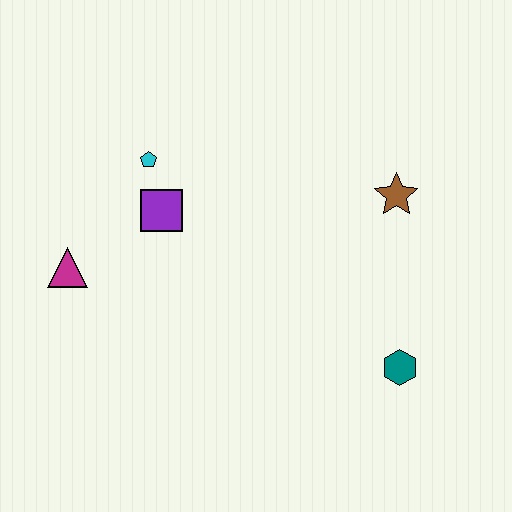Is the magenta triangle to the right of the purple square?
No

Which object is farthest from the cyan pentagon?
The teal hexagon is farthest from the cyan pentagon.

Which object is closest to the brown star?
The teal hexagon is closest to the brown star.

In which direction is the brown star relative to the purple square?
The brown star is to the right of the purple square.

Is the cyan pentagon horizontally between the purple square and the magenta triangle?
Yes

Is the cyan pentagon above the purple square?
Yes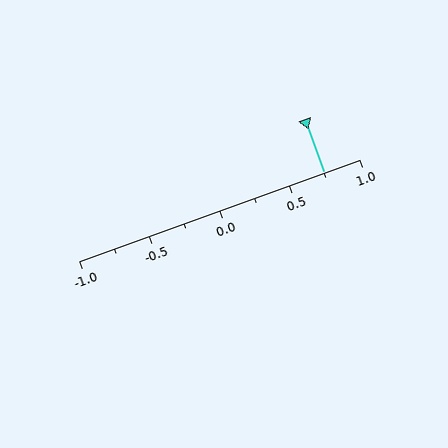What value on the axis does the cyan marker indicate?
The marker indicates approximately 0.75.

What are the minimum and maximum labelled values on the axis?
The axis runs from -1.0 to 1.0.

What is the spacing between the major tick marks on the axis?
The major ticks are spaced 0.5 apart.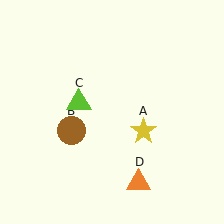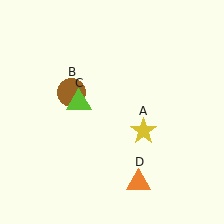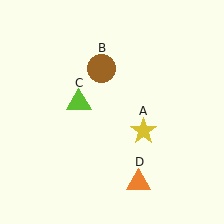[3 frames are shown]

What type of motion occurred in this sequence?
The brown circle (object B) rotated clockwise around the center of the scene.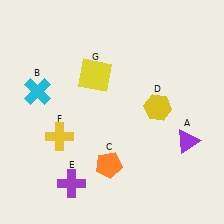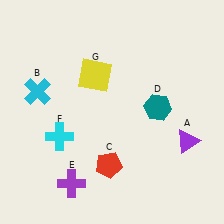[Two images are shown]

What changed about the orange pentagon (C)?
In Image 1, C is orange. In Image 2, it changed to red.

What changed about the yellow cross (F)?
In Image 1, F is yellow. In Image 2, it changed to cyan.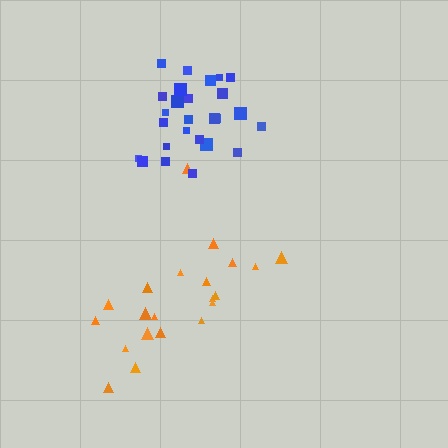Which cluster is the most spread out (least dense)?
Orange.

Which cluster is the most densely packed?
Blue.